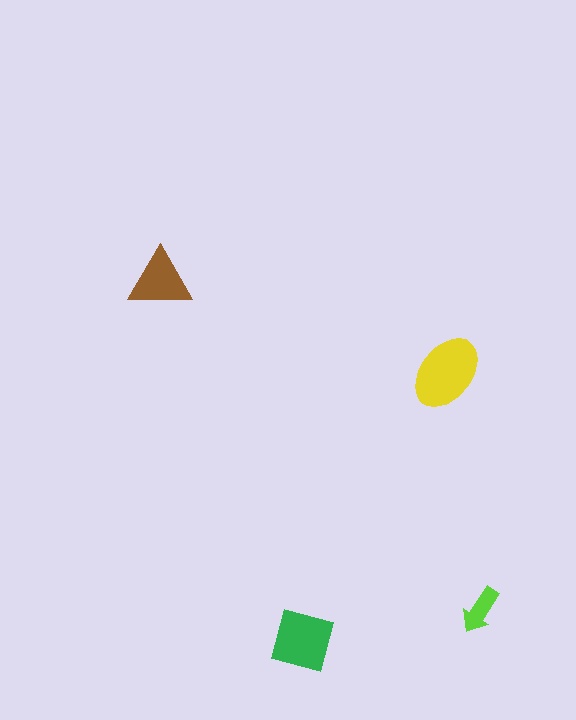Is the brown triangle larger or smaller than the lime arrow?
Larger.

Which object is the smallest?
The lime arrow.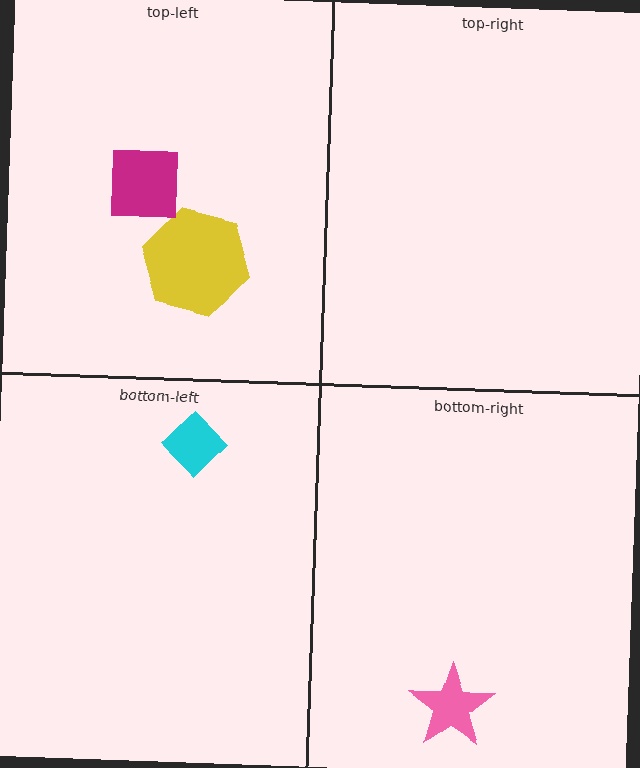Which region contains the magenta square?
The top-left region.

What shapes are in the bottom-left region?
The cyan diamond.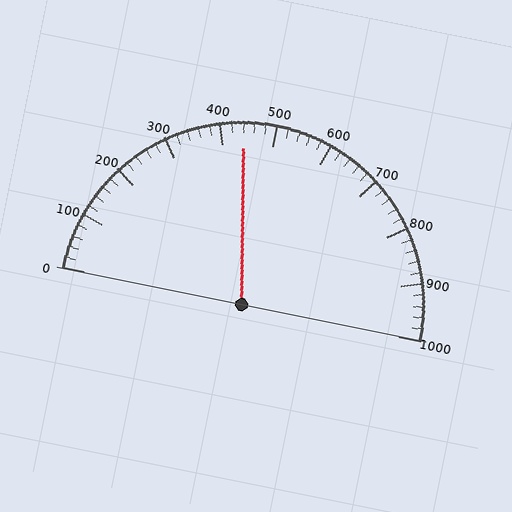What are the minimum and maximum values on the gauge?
The gauge ranges from 0 to 1000.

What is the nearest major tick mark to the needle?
The nearest major tick mark is 400.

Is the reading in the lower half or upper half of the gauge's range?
The reading is in the lower half of the range (0 to 1000).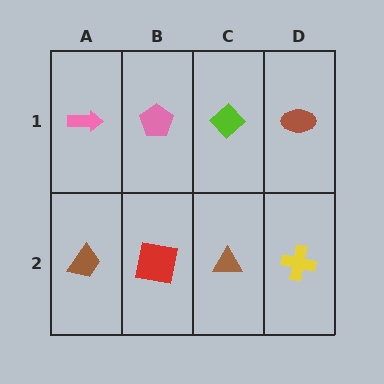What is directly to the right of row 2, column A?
A red square.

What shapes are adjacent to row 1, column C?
A brown triangle (row 2, column C), a pink pentagon (row 1, column B), a brown ellipse (row 1, column D).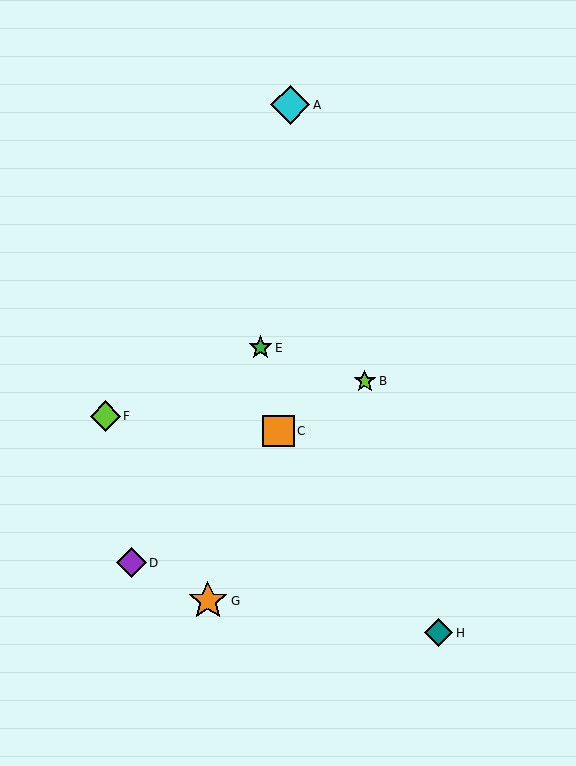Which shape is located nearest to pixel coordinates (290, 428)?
The orange square (labeled C) at (278, 431) is nearest to that location.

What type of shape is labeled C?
Shape C is an orange square.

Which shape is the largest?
The orange star (labeled G) is the largest.